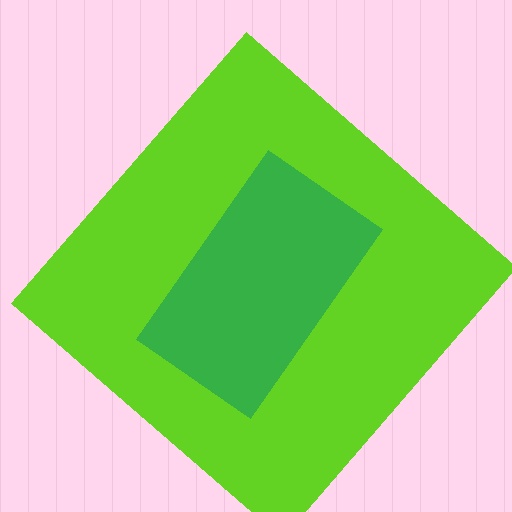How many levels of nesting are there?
2.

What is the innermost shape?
The green rectangle.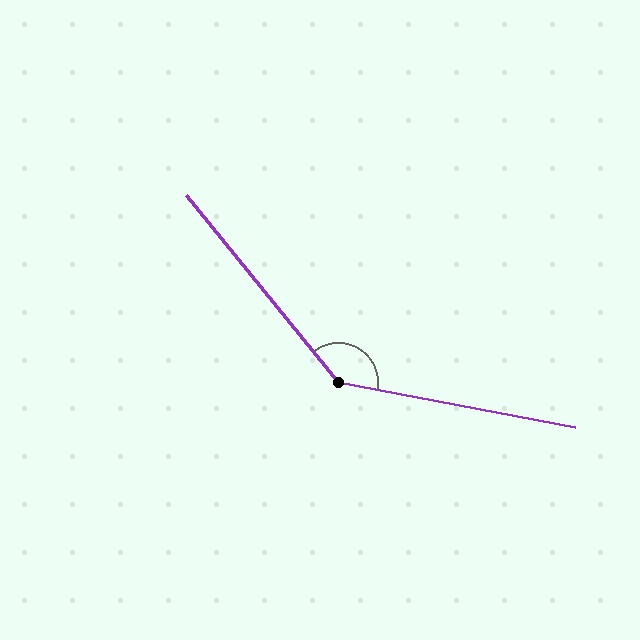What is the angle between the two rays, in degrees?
Approximately 140 degrees.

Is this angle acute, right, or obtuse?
It is obtuse.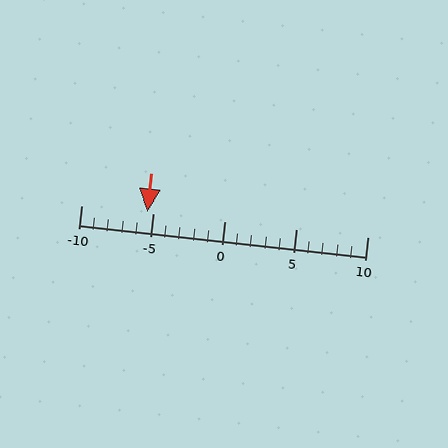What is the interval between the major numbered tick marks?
The major tick marks are spaced 5 units apart.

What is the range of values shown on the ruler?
The ruler shows values from -10 to 10.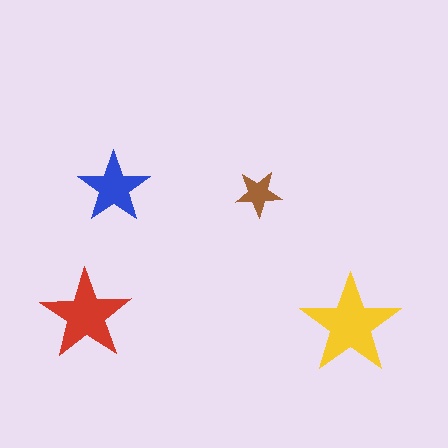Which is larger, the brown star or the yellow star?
The yellow one.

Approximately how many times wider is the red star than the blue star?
About 1.5 times wider.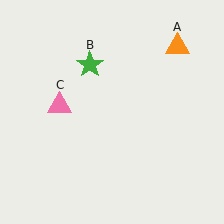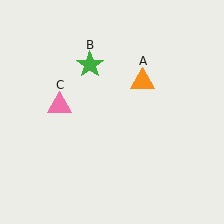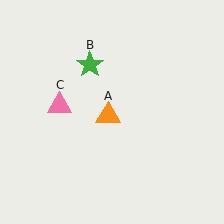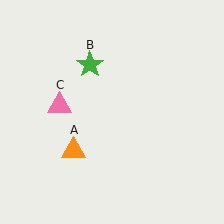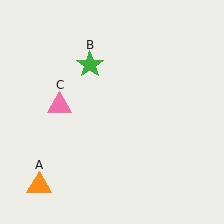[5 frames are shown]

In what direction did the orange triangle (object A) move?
The orange triangle (object A) moved down and to the left.